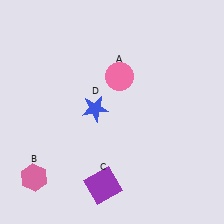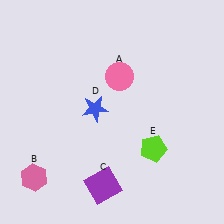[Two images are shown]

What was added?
A lime pentagon (E) was added in Image 2.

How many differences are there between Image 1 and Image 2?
There is 1 difference between the two images.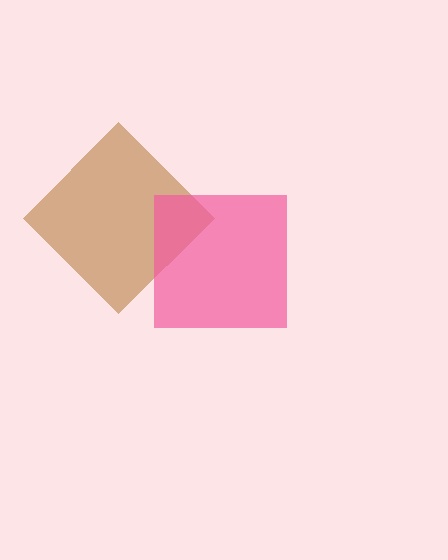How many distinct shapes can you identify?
There are 2 distinct shapes: a brown diamond, a pink square.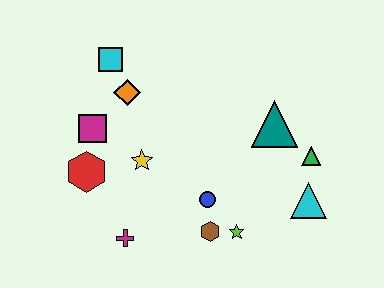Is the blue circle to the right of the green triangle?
No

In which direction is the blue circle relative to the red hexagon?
The blue circle is to the right of the red hexagon.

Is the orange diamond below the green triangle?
No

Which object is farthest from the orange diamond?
The cyan triangle is farthest from the orange diamond.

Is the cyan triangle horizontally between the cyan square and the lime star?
No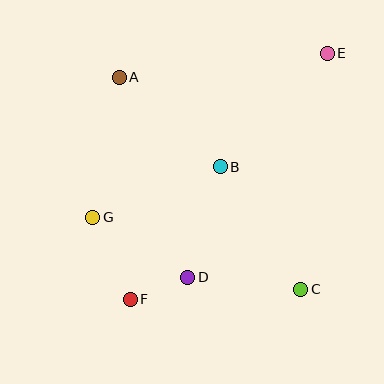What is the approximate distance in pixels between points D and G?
The distance between D and G is approximately 113 pixels.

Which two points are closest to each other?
Points D and F are closest to each other.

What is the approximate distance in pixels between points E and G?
The distance between E and G is approximately 286 pixels.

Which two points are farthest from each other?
Points E and F are farthest from each other.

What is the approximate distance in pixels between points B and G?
The distance between B and G is approximately 137 pixels.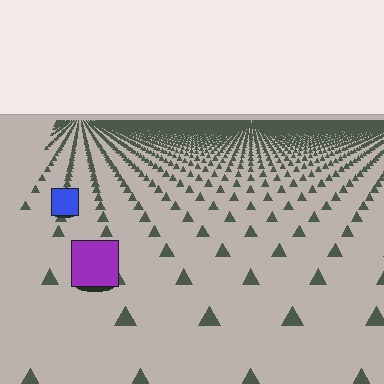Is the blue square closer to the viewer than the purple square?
No. The purple square is closer — you can tell from the texture gradient: the ground texture is coarser near it.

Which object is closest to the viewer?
The purple square is closest. The texture marks near it are larger and more spread out.